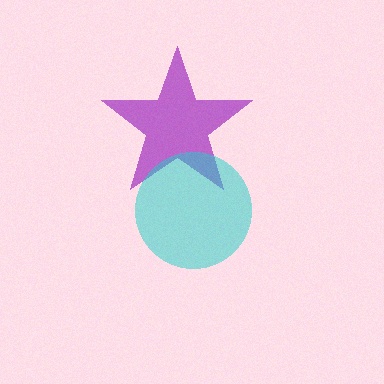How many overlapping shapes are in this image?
There are 2 overlapping shapes in the image.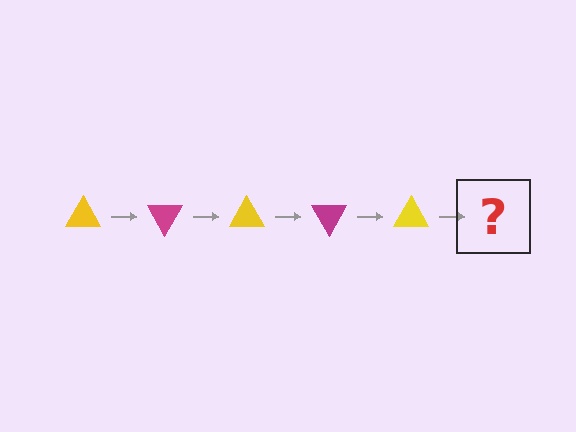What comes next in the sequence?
The next element should be a magenta triangle, rotated 300 degrees from the start.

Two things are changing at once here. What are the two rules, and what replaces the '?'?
The two rules are that it rotates 60 degrees each step and the color cycles through yellow and magenta. The '?' should be a magenta triangle, rotated 300 degrees from the start.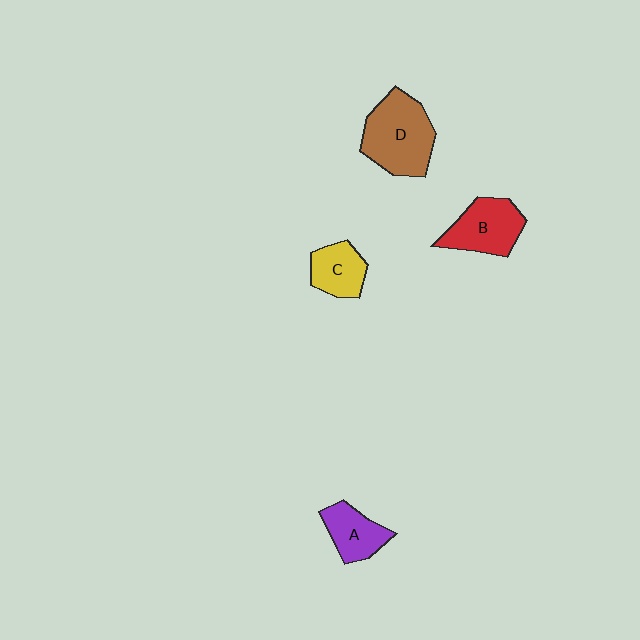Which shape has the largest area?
Shape D (brown).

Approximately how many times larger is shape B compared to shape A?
Approximately 1.3 times.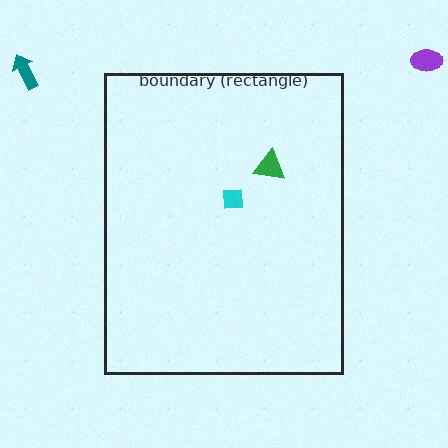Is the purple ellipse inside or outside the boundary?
Outside.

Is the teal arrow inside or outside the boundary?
Outside.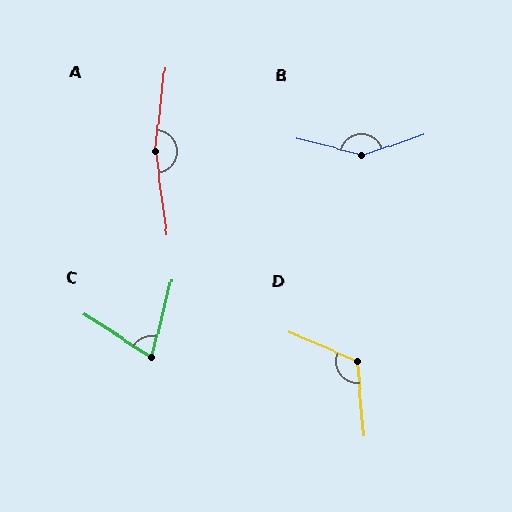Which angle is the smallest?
C, at approximately 71 degrees.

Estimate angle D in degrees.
Approximately 118 degrees.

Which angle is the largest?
A, at approximately 165 degrees.